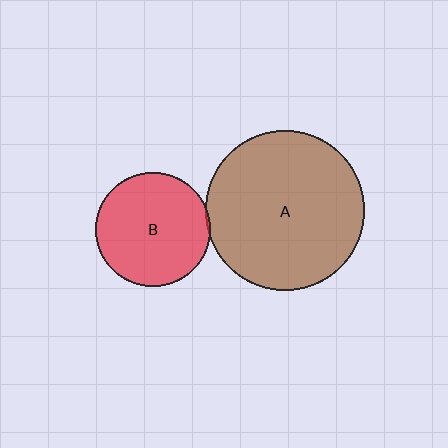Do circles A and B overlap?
Yes.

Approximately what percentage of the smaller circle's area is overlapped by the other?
Approximately 5%.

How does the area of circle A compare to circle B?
Approximately 1.9 times.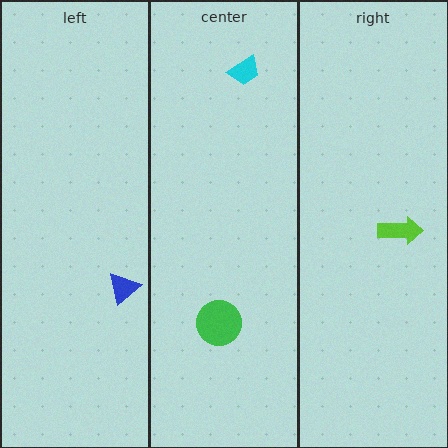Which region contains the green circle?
The center region.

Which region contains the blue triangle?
The left region.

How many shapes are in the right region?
1.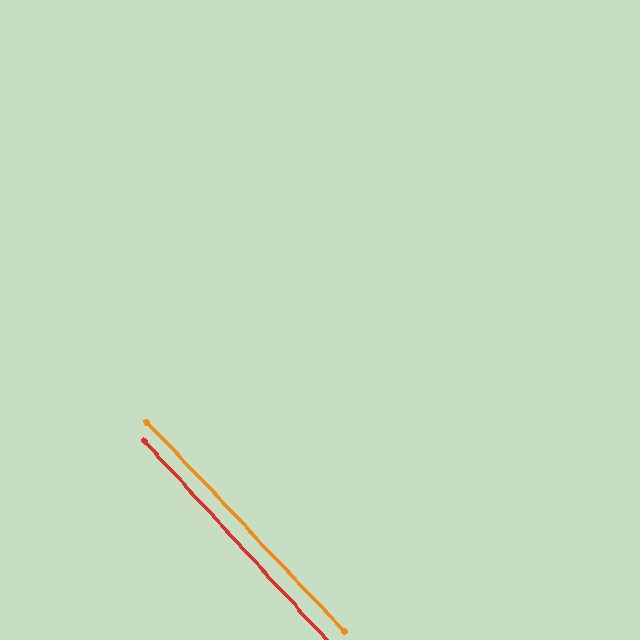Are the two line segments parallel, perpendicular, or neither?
Parallel — their directions differ by only 0.8°.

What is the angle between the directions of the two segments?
Approximately 1 degree.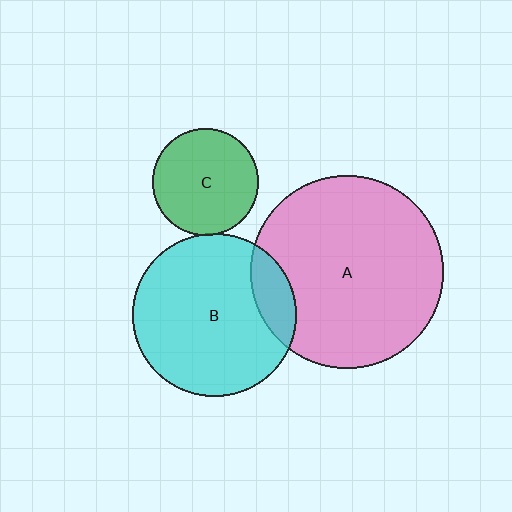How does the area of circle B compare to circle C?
Approximately 2.4 times.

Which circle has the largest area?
Circle A (pink).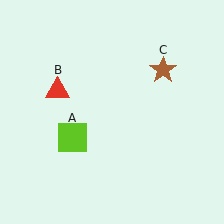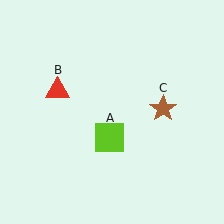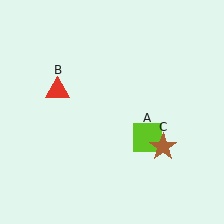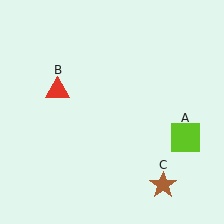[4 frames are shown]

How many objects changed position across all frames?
2 objects changed position: lime square (object A), brown star (object C).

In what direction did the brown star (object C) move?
The brown star (object C) moved down.